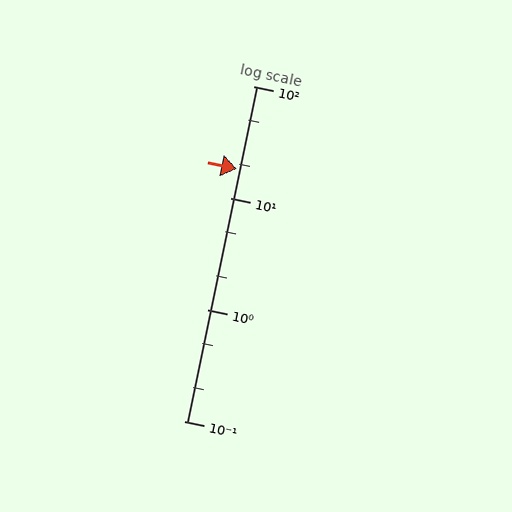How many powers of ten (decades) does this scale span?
The scale spans 3 decades, from 0.1 to 100.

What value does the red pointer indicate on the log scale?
The pointer indicates approximately 18.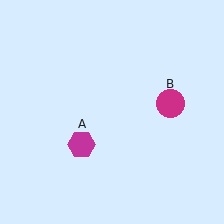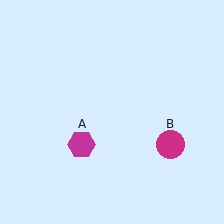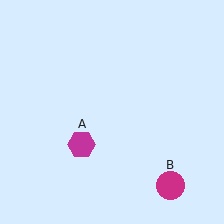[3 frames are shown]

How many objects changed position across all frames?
1 object changed position: magenta circle (object B).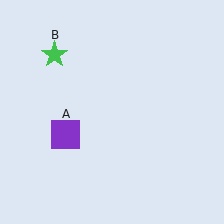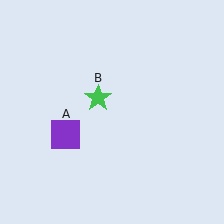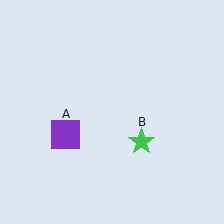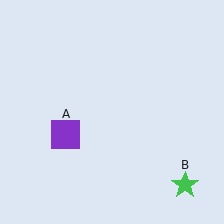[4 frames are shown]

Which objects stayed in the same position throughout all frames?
Purple square (object A) remained stationary.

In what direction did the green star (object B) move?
The green star (object B) moved down and to the right.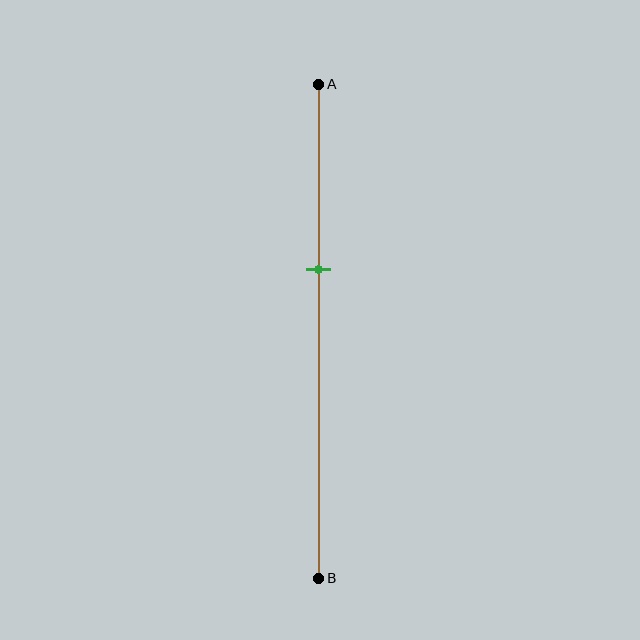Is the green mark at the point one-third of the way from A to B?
No, the mark is at about 40% from A, not at the 33% one-third point.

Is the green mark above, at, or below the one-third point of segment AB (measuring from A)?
The green mark is below the one-third point of segment AB.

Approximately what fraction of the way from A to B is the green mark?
The green mark is approximately 40% of the way from A to B.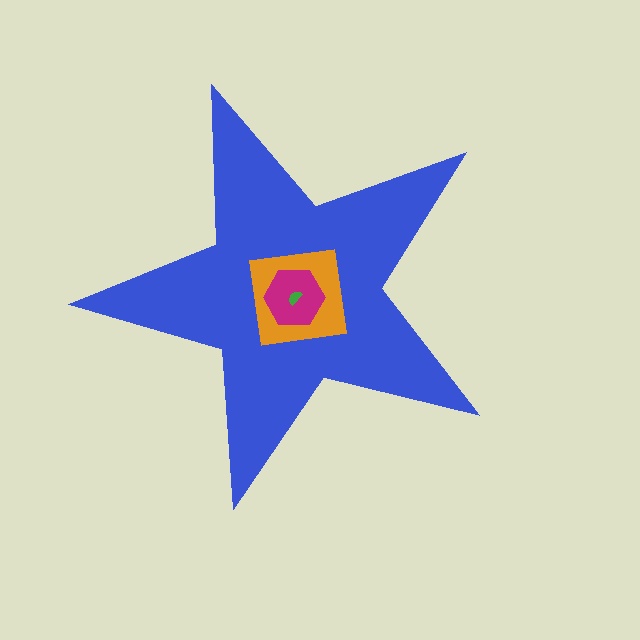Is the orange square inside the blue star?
Yes.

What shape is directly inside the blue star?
The orange square.